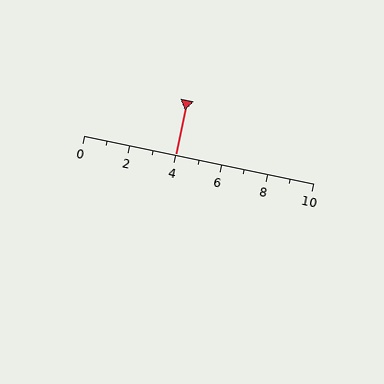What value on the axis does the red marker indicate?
The marker indicates approximately 4.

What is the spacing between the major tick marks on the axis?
The major ticks are spaced 2 apart.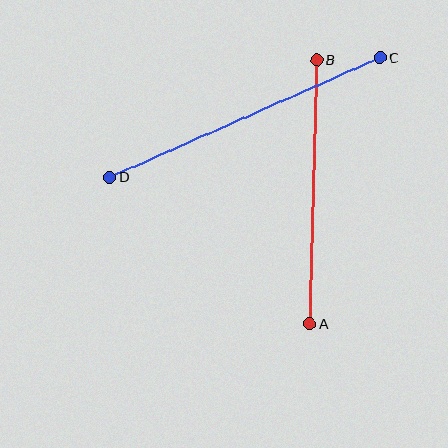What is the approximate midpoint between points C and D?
The midpoint is at approximately (245, 117) pixels.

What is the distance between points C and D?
The distance is approximately 295 pixels.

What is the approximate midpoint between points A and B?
The midpoint is at approximately (313, 192) pixels.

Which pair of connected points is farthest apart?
Points C and D are farthest apart.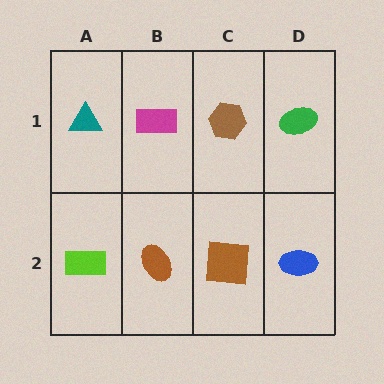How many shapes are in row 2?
4 shapes.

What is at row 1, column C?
A brown hexagon.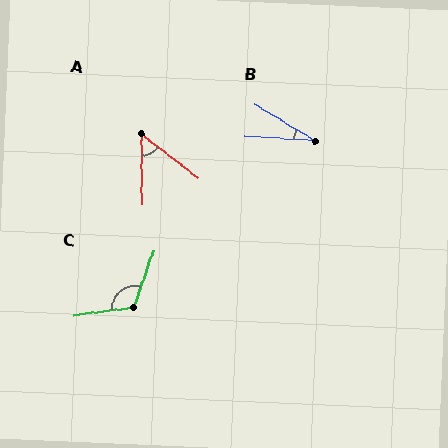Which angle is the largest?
C, at approximately 117 degrees.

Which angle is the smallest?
B, at approximately 27 degrees.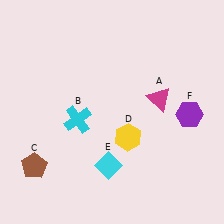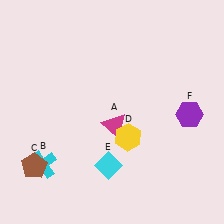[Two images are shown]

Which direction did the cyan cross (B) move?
The cyan cross (B) moved down.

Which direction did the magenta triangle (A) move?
The magenta triangle (A) moved left.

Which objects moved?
The objects that moved are: the magenta triangle (A), the cyan cross (B).